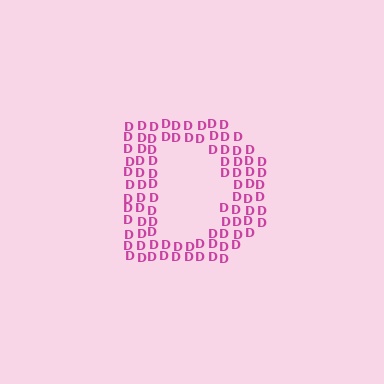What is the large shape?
The large shape is the letter D.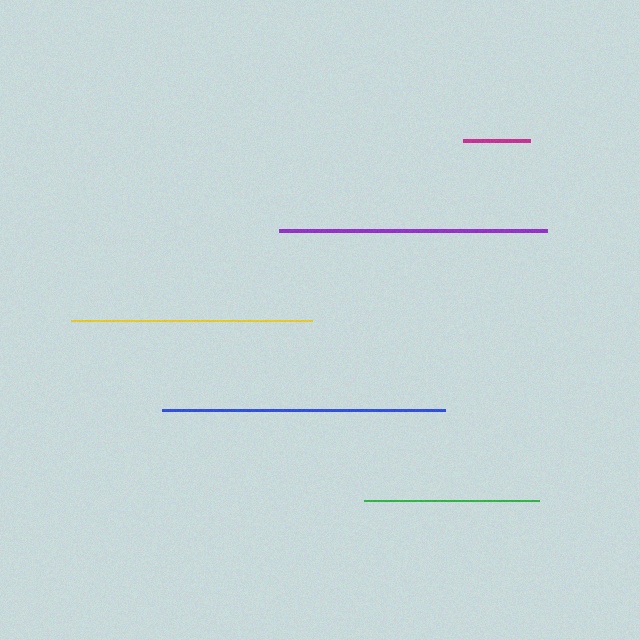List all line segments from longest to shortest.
From longest to shortest: blue, purple, yellow, green, magenta.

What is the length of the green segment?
The green segment is approximately 175 pixels long.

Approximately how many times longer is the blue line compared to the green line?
The blue line is approximately 1.6 times the length of the green line.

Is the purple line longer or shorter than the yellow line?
The purple line is longer than the yellow line.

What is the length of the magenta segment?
The magenta segment is approximately 67 pixels long.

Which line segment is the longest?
The blue line is the longest at approximately 282 pixels.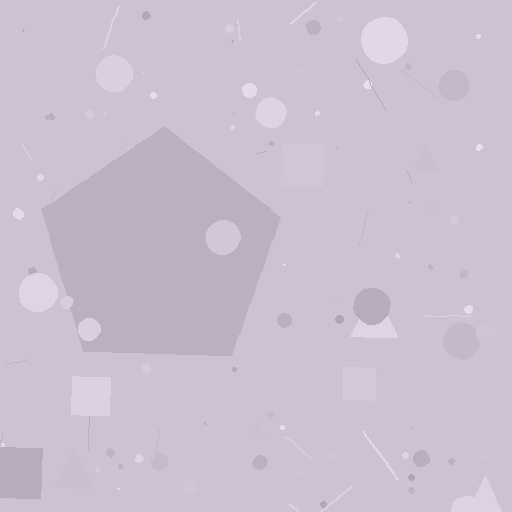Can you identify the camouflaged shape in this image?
The camouflaged shape is a pentagon.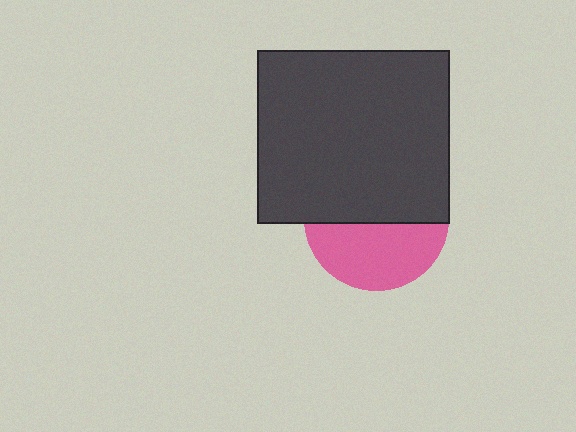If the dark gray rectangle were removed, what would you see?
You would see the complete pink circle.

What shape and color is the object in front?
The object in front is a dark gray rectangle.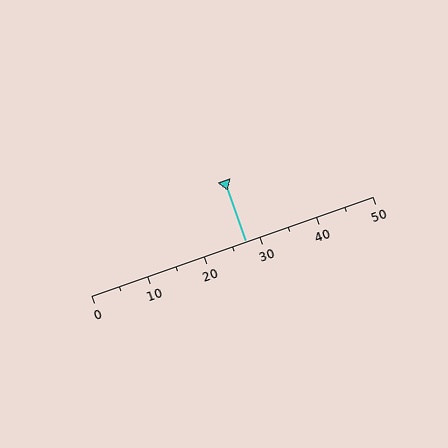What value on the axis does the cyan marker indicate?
The marker indicates approximately 27.5.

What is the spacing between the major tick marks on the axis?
The major ticks are spaced 10 apart.